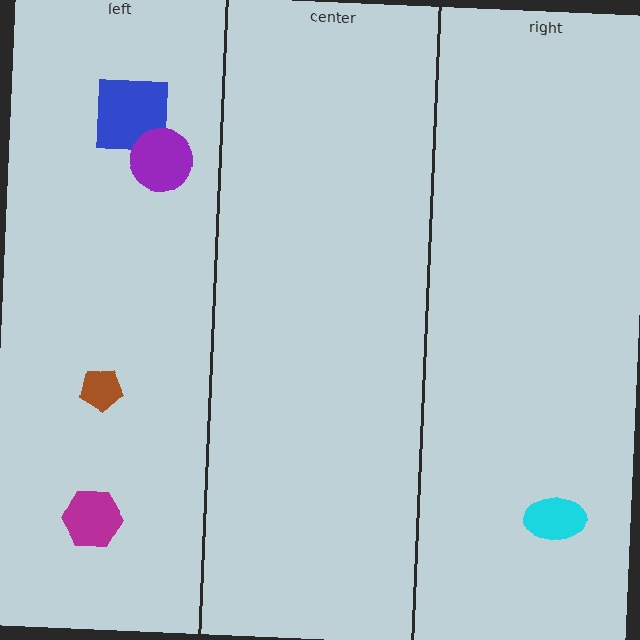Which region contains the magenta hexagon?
The left region.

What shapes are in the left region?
The blue square, the brown pentagon, the magenta hexagon, the purple circle.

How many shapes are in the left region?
4.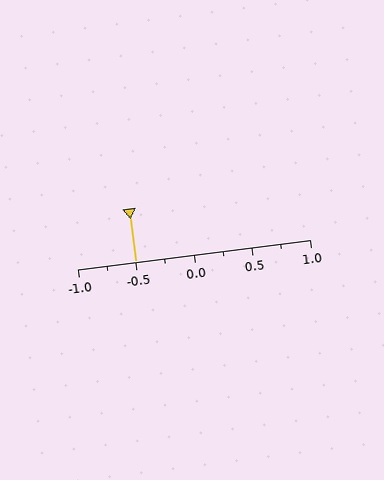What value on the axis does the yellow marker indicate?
The marker indicates approximately -0.5.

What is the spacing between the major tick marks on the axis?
The major ticks are spaced 0.5 apart.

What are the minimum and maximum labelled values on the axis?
The axis runs from -1.0 to 1.0.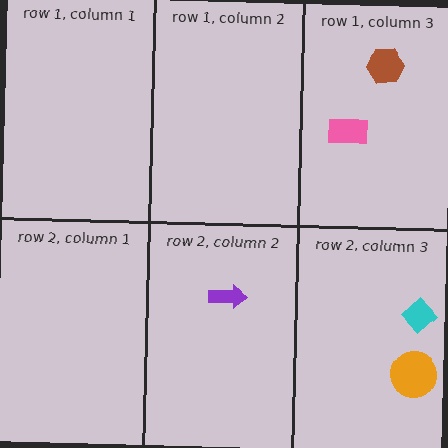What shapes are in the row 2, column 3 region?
The cyan diamond, the orange circle.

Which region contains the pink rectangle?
The row 1, column 3 region.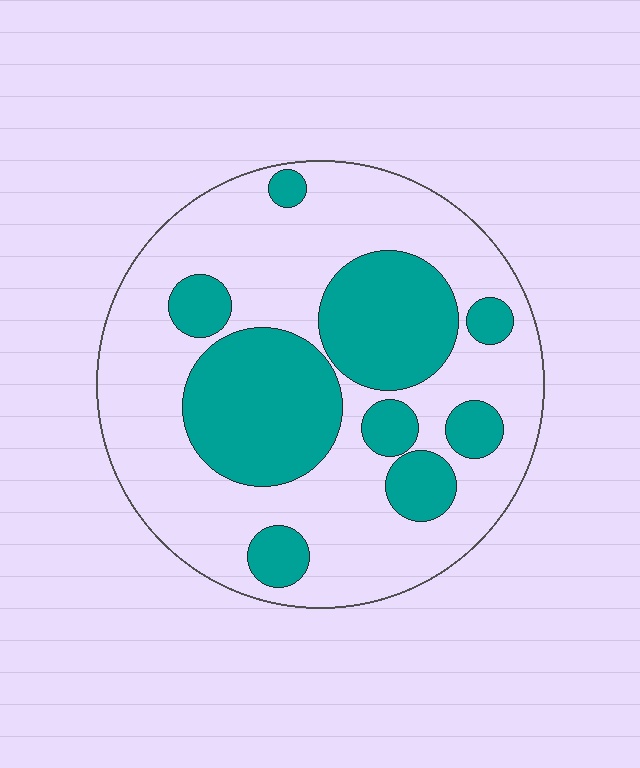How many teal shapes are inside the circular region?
9.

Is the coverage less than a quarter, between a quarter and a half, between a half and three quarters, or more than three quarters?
Between a quarter and a half.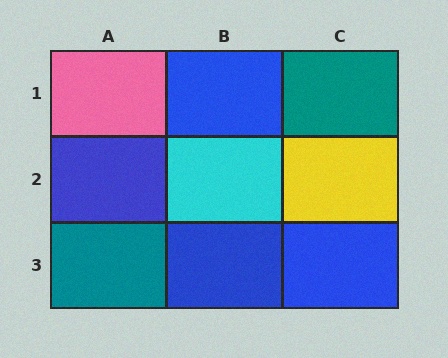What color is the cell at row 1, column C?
Teal.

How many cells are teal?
2 cells are teal.